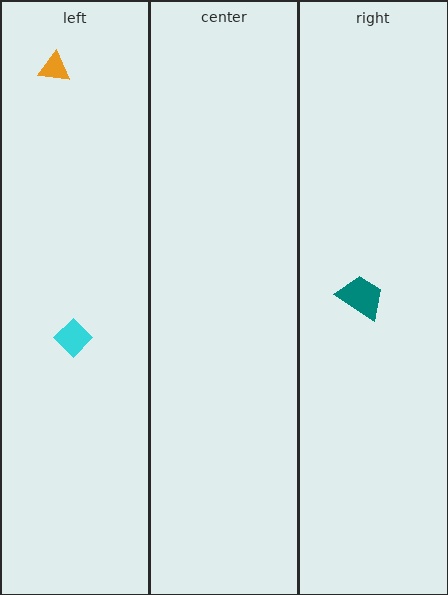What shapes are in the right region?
The teal trapezoid.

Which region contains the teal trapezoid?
The right region.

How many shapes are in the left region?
2.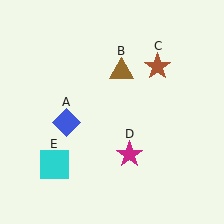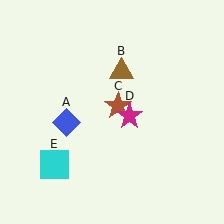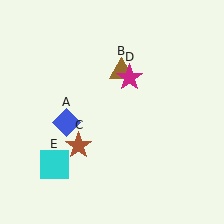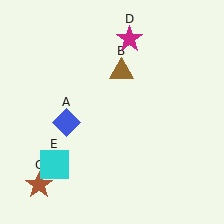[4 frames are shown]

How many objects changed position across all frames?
2 objects changed position: brown star (object C), magenta star (object D).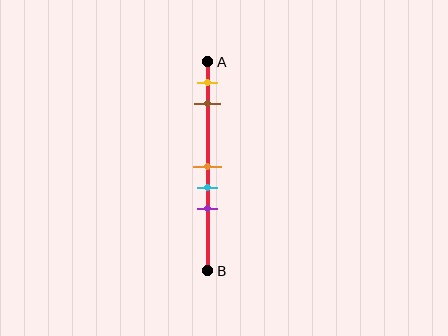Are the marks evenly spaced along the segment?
No, the marks are not evenly spaced.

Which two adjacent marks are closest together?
The orange and cyan marks are the closest adjacent pair.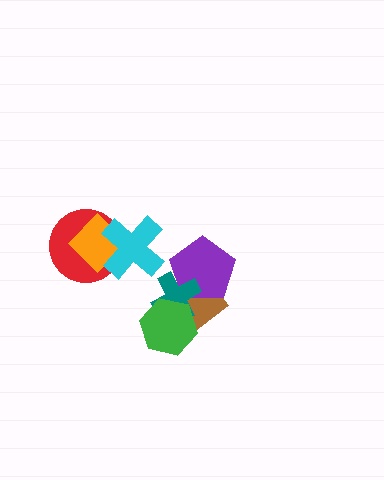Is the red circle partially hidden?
Yes, it is partially covered by another shape.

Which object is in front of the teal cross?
The green hexagon is in front of the teal cross.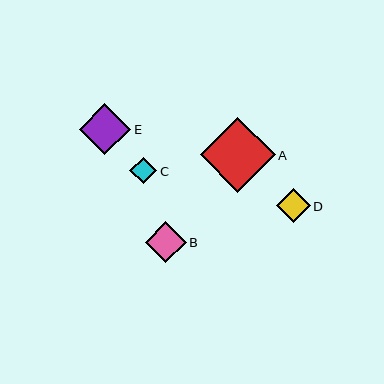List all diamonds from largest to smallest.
From largest to smallest: A, E, B, D, C.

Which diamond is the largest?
Diamond A is the largest with a size of approximately 74 pixels.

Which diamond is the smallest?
Diamond C is the smallest with a size of approximately 27 pixels.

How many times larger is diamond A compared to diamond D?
Diamond A is approximately 2.2 times the size of diamond D.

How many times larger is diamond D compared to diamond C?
Diamond D is approximately 1.3 times the size of diamond C.